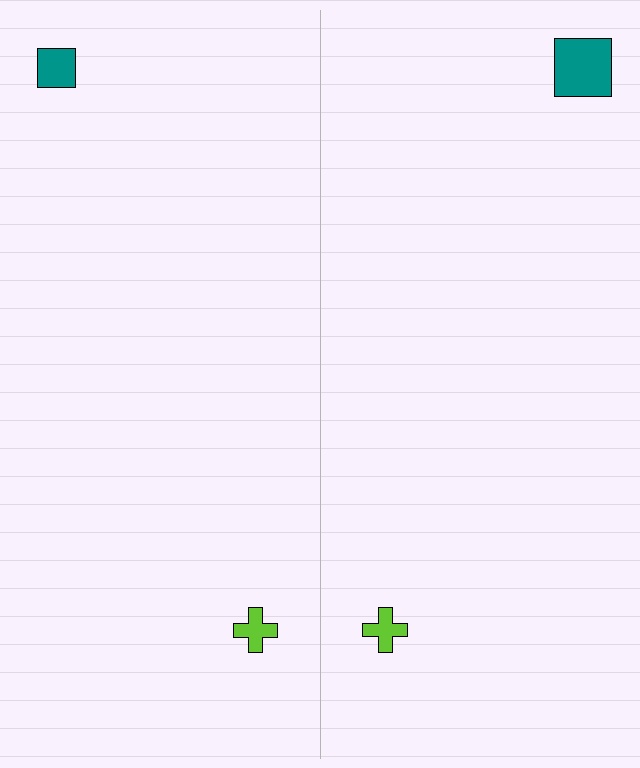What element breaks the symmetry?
The teal square on the right side has a different size than its mirror counterpart.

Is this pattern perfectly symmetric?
No, the pattern is not perfectly symmetric. The teal square on the right side has a different size than its mirror counterpart.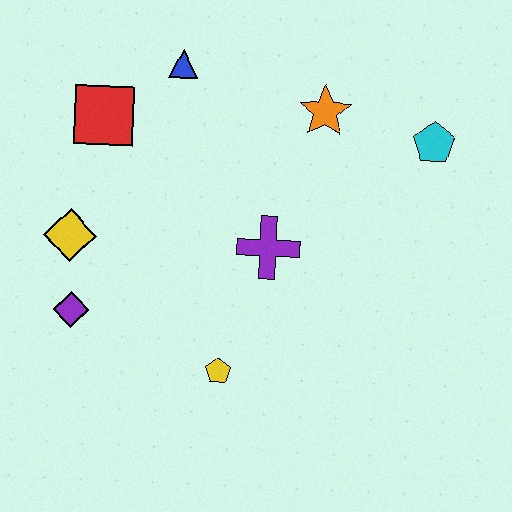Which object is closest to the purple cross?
The yellow pentagon is closest to the purple cross.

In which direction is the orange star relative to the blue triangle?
The orange star is to the right of the blue triangle.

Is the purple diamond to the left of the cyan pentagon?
Yes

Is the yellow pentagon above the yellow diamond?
No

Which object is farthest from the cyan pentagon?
The purple diamond is farthest from the cyan pentagon.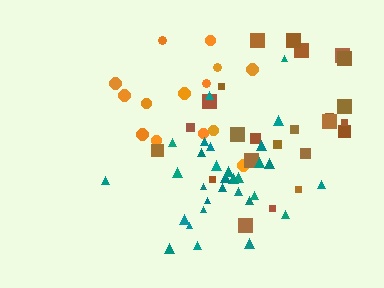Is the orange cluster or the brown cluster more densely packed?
Orange.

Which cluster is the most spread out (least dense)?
Brown.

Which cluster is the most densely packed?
Teal.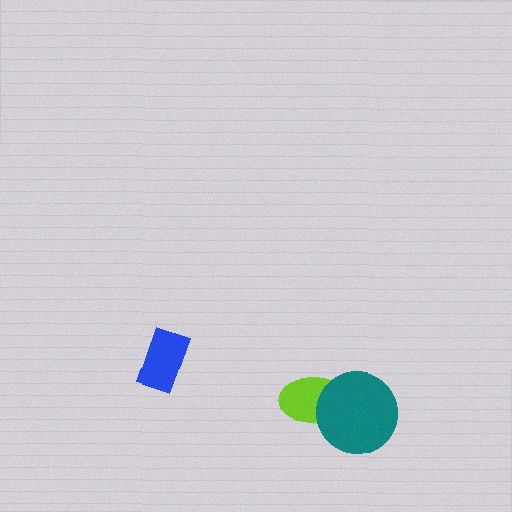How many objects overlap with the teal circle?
1 object overlaps with the teal circle.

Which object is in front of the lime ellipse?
The teal circle is in front of the lime ellipse.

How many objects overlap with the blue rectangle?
0 objects overlap with the blue rectangle.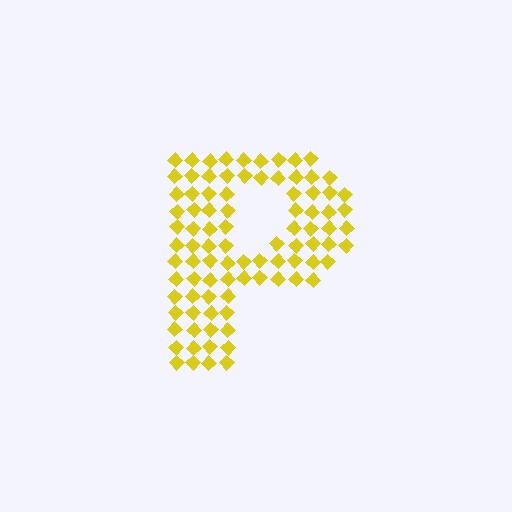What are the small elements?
The small elements are diamonds.